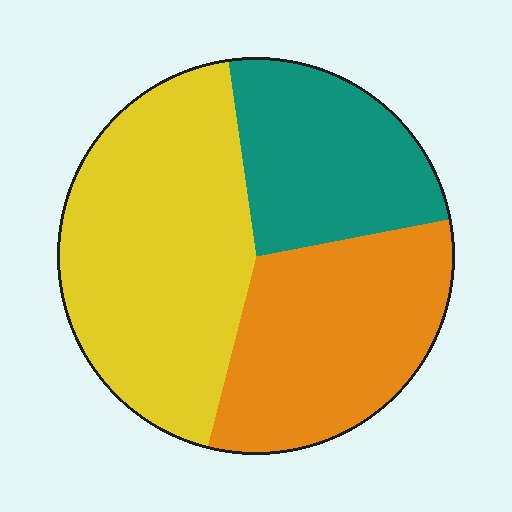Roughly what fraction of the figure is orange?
Orange takes up between a quarter and a half of the figure.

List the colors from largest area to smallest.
From largest to smallest: yellow, orange, teal.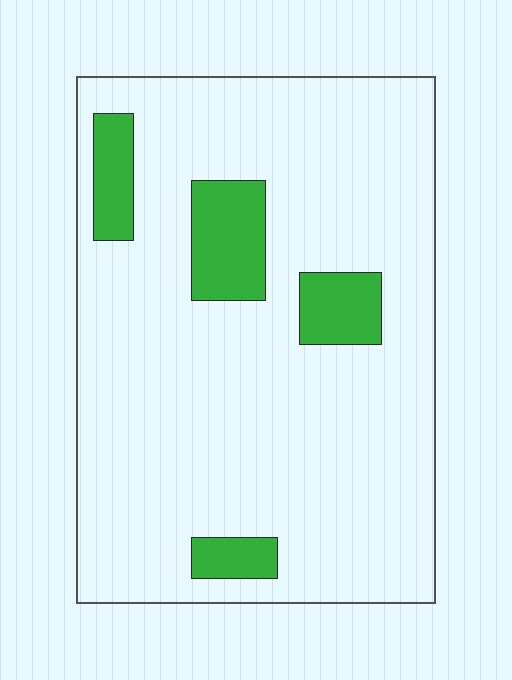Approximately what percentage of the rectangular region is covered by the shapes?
Approximately 15%.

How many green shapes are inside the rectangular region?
4.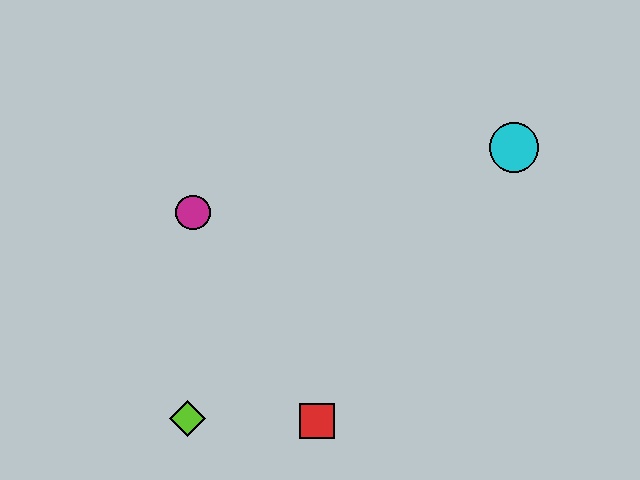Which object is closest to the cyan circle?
The magenta circle is closest to the cyan circle.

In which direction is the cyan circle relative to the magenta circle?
The cyan circle is to the right of the magenta circle.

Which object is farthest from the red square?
The cyan circle is farthest from the red square.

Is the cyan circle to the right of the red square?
Yes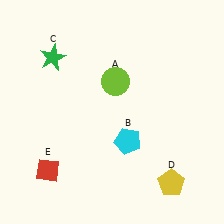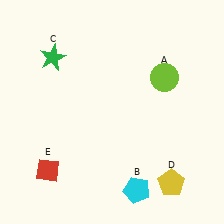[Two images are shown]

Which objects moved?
The objects that moved are: the lime circle (A), the cyan pentagon (B).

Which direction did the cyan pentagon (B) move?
The cyan pentagon (B) moved down.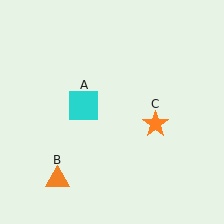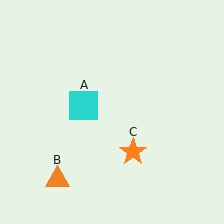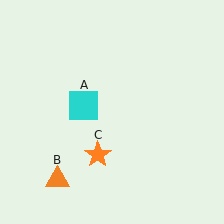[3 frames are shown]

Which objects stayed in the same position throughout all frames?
Cyan square (object A) and orange triangle (object B) remained stationary.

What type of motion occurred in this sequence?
The orange star (object C) rotated clockwise around the center of the scene.